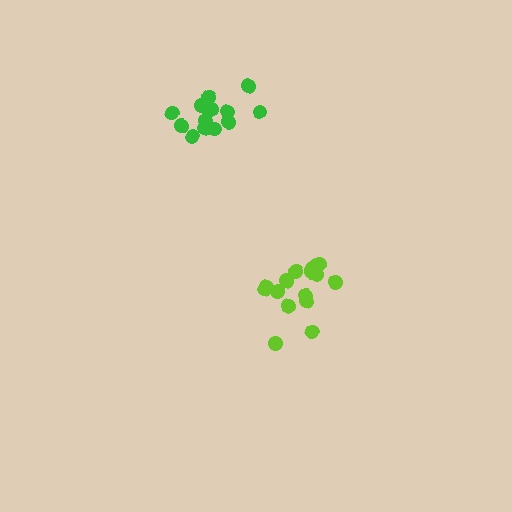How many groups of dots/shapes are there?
There are 2 groups.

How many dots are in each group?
Group 1: 16 dots, Group 2: 15 dots (31 total).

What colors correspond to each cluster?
The clusters are colored: lime, green.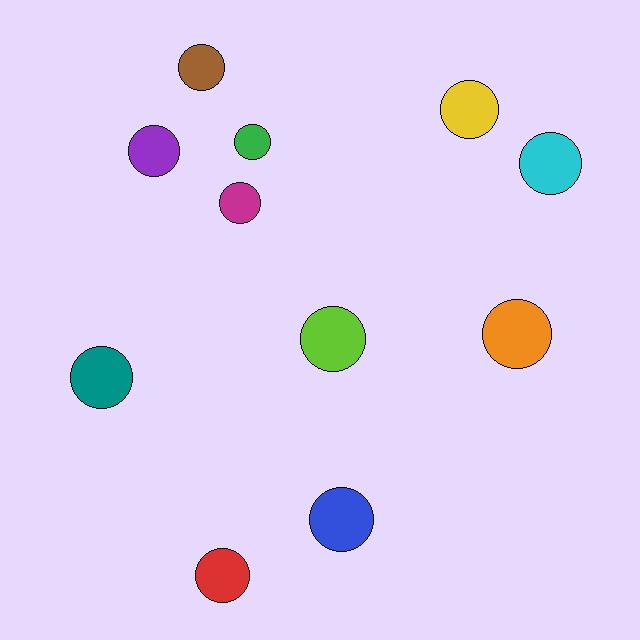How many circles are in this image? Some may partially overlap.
There are 11 circles.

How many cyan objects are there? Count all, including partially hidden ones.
There is 1 cyan object.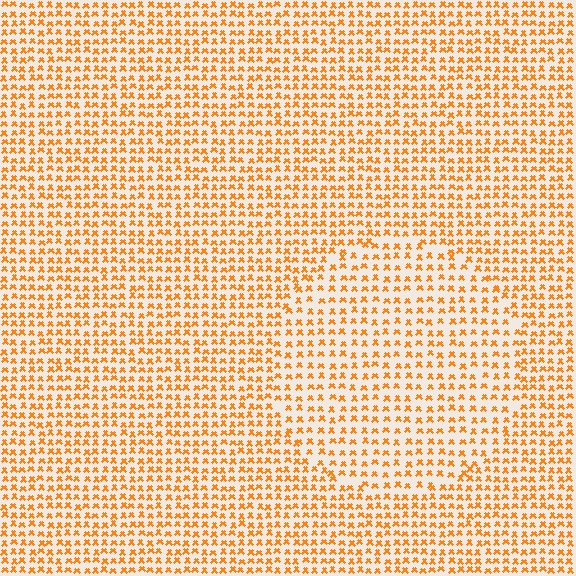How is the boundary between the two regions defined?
The boundary is defined by a change in element density (approximately 1.4x ratio). All elements are the same color, size, and shape.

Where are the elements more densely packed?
The elements are more densely packed outside the circle boundary.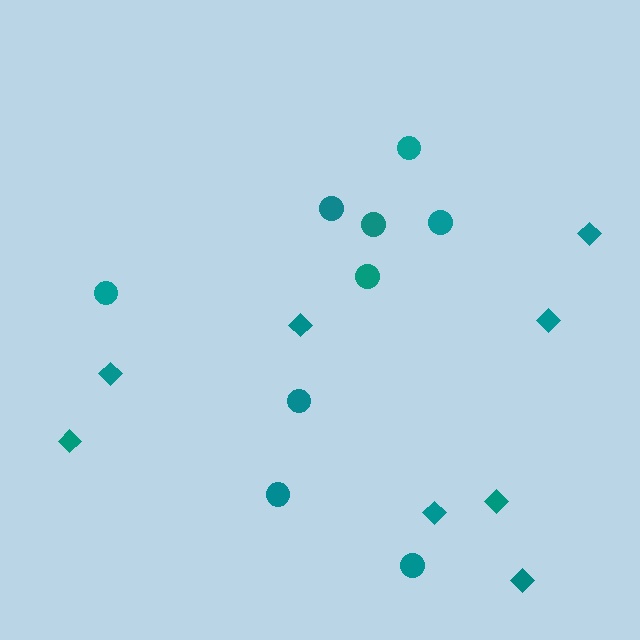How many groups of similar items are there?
There are 2 groups: one group of diamonds (8) and one group of circles (9).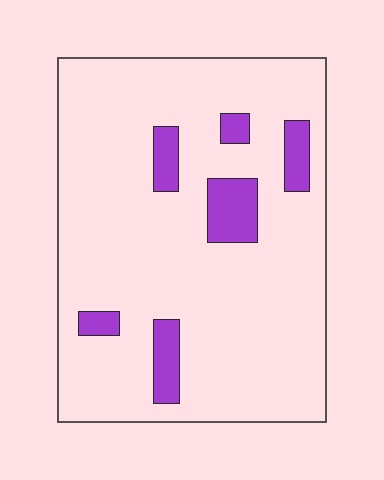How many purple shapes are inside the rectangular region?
6.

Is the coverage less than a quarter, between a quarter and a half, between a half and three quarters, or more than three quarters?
Less than a quarter.